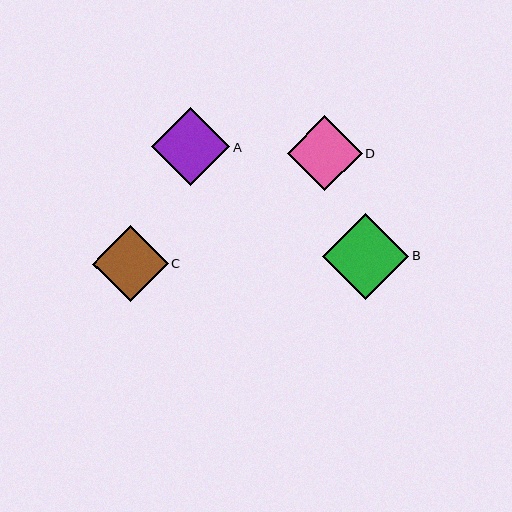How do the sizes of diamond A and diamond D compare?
Diamond A and diamond D are approximately the same size.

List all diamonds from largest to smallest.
From largest to smallest: B, A, C, D.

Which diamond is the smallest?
Diamond D is the smallest with a size of approximately 75 pixels.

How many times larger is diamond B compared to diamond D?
Diamond B is approximately 1.2 times the size of diamond D.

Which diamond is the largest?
Diamond B is the largest with a size of approximately 86 pixels.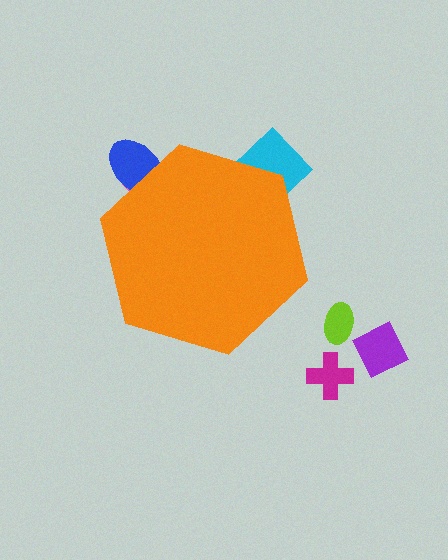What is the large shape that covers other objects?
An orange hexagon.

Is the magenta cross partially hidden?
No, the magenta cross is fully visible.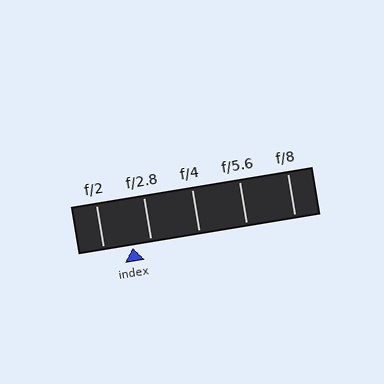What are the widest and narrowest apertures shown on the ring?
The widest aperture shown is f/2 and the narrowest is f/8.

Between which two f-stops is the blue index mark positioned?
The index mark is between f/2 and f/2.8.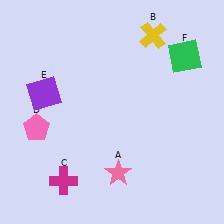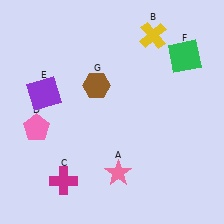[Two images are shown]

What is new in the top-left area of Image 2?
A brown hexagon (G) was added in the top-left area of Image 2.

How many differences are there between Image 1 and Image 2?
There is 1 difference between the two images.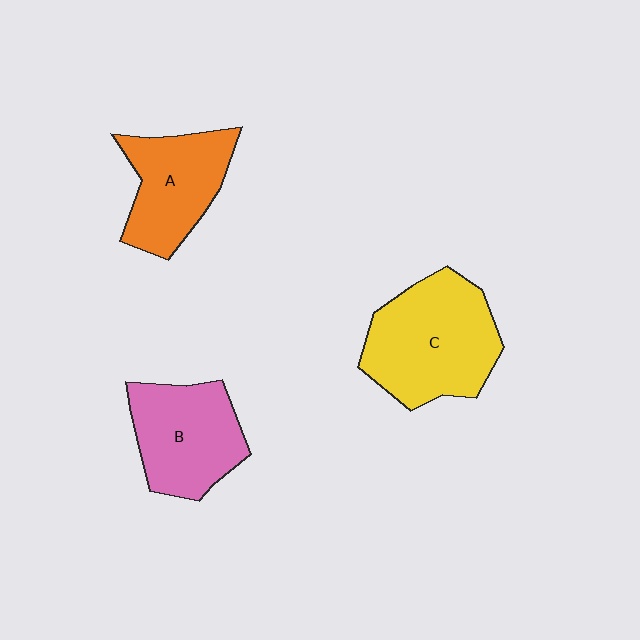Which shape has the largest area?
Shape C (yellow).